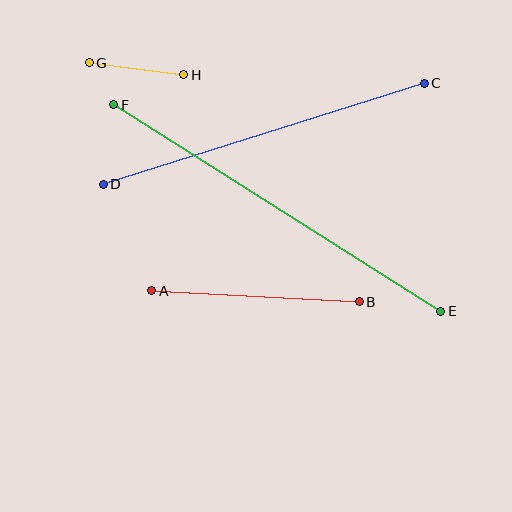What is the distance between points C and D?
The distance is approximately 337 pixels.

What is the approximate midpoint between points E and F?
The midpoint is at approximately (277, 208) pixels.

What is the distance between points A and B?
The distance is approximately 208 pixels.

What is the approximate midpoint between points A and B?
The midpoint is at approximately (255, 296) pixels.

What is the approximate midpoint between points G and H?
The midpoint is at approximately (136, 69) pixels.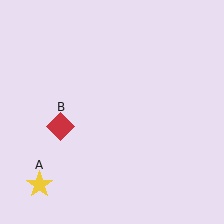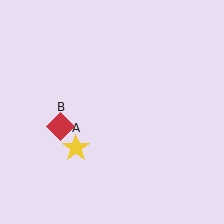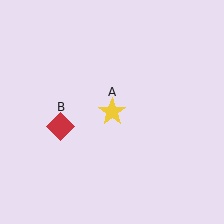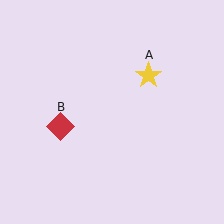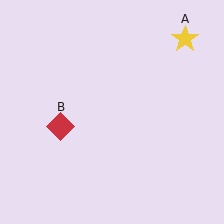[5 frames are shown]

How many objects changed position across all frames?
1 object changed position: yellow star (object A).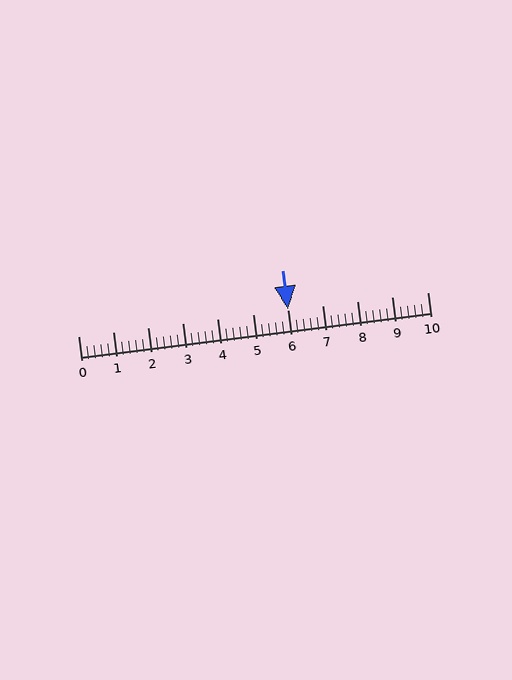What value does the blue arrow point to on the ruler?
The blue arrow points to approximately 6.0.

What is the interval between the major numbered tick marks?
The major tick marks are spaced 1 units apart.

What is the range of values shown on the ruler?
The ruler shows values from 0 to 10.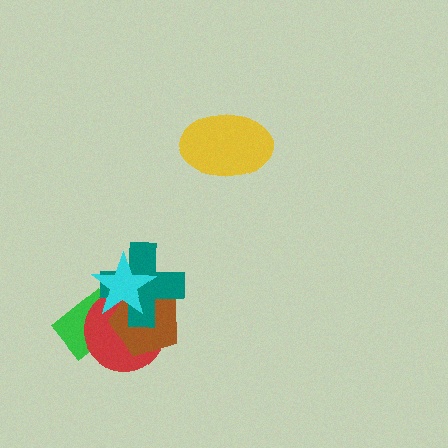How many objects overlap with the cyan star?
4 objects overlap with the cyan star.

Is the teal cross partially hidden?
Yes, it is partially covered by another shape.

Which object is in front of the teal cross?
The cyan star is in front of the teal cross.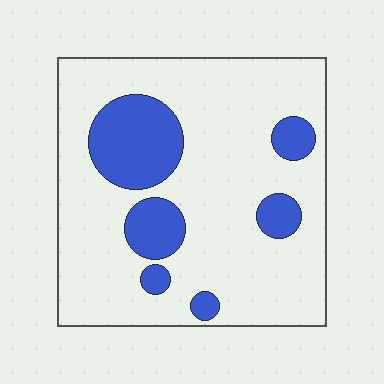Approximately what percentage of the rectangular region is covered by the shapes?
Approximately 20%.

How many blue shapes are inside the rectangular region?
6.